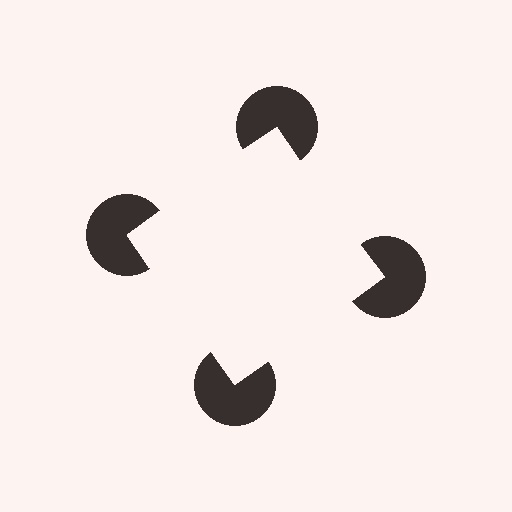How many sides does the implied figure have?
4 sides.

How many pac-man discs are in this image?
There are 4 — one at each vertex of the illusory square.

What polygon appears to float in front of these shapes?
An illusory square — its edges are inferred from the aligned wedge cuts in the pac-man discs, not physically drawn.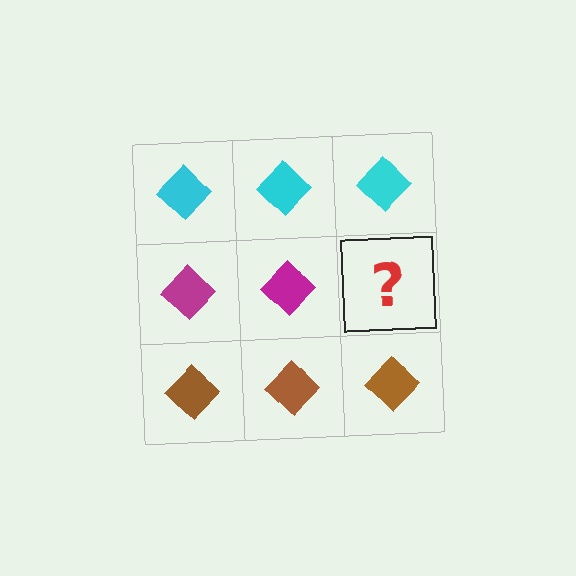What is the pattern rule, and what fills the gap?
The rule is that each row has a consistent color. The gap should be filled with a magenta diamond.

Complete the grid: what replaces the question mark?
The question mark should be replaced with a magenta diamond.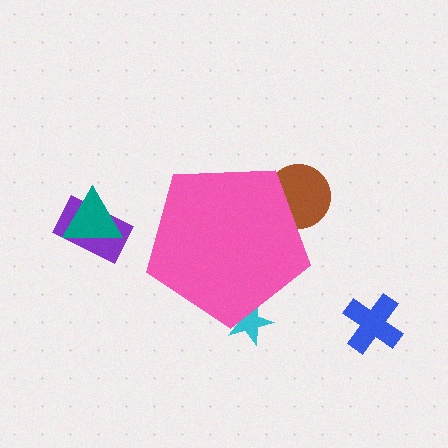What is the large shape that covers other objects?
A pink pentagon.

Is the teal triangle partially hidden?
No, the teal triangle is fully visible.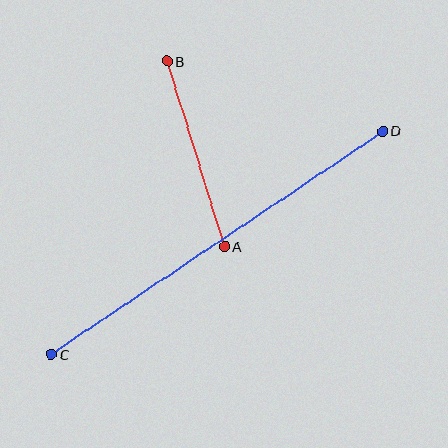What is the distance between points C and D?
The distance is approximately 399 pixels.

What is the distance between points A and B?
The distance is approximately 195 pixels.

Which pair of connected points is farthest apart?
Points C and D are farthest apart.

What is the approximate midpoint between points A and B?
The midpoint is at approximately (196, 154) pixels.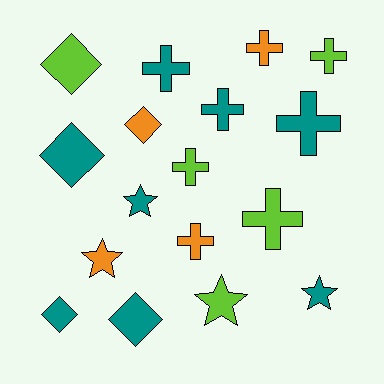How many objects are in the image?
There are 17 objects.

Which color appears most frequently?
Teal, with 8 objects.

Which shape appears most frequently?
Cross, with 8 objects.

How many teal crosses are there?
There are 3 teal crosses.